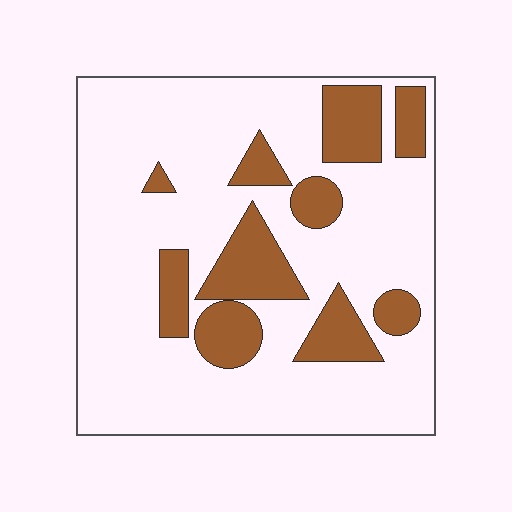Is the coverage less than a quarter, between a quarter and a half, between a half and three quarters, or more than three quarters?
Less than a quarter.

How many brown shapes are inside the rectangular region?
10.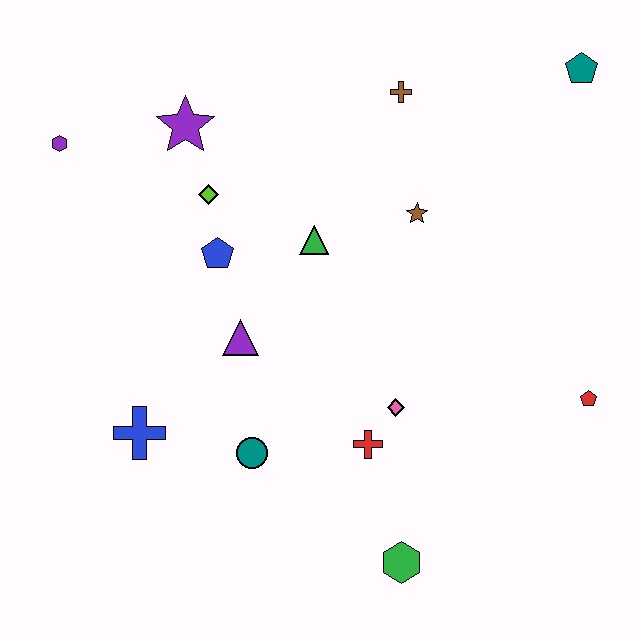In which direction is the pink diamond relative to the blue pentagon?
The pink diamond is to the right of the blue pentagon.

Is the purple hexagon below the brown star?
No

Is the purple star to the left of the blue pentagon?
Yes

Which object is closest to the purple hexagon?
The purple star is closest to the purple hexagon.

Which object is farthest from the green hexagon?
The purple hexagon is farthest from the green hexagon.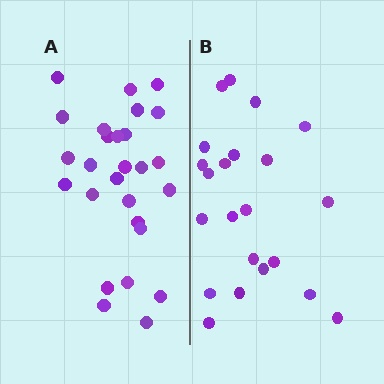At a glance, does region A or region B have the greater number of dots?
Region A (the left region) has more dots.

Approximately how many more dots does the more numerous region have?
Region A has about 5 more dots than region B.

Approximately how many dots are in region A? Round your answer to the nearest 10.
About 30 dots. (The exact count is 27, which rounds to 30.)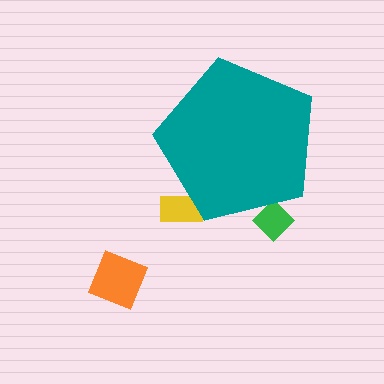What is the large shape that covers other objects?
A teal pentagon.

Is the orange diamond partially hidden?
No, the orange diamond is fully visible.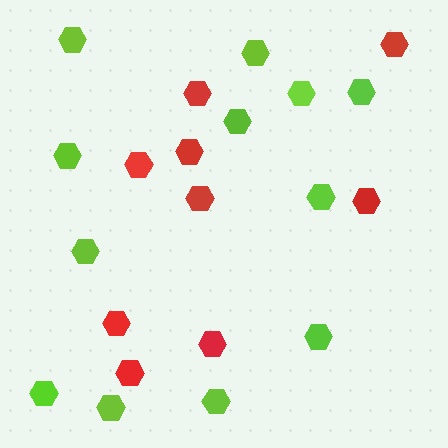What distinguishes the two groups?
There are 2 groups: one group of lime hexagons (12) and one group of red hexagons (9).